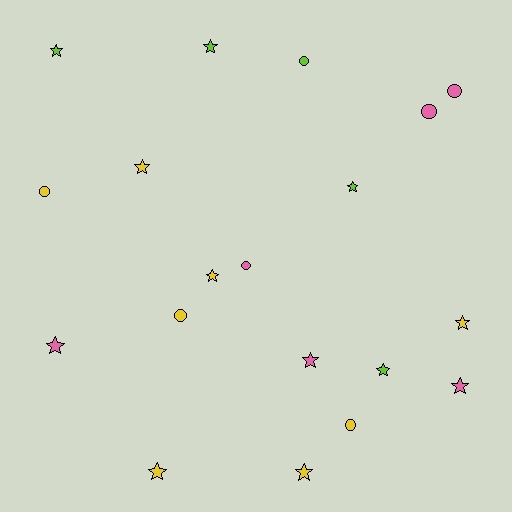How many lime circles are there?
There is 1 lime circle.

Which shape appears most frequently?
Star, with 12 objects.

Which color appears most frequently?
Yellow, with 8 objects.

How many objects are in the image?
There are 19 objects.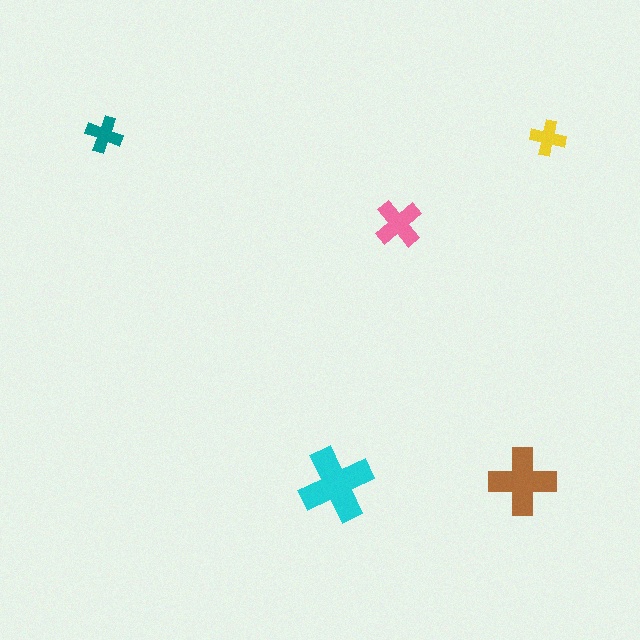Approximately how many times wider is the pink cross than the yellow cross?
About 1.5 times wider.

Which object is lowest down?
The cyan cross is bottommost.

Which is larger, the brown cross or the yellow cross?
The brown one.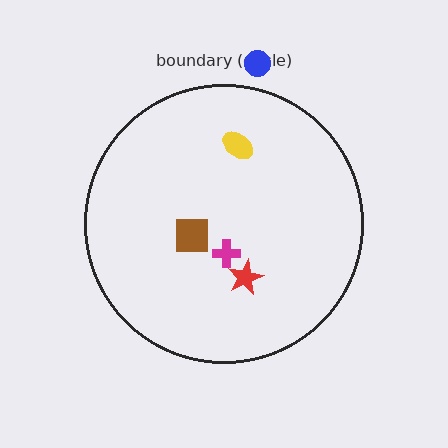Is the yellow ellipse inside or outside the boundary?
Inside.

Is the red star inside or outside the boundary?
Inside.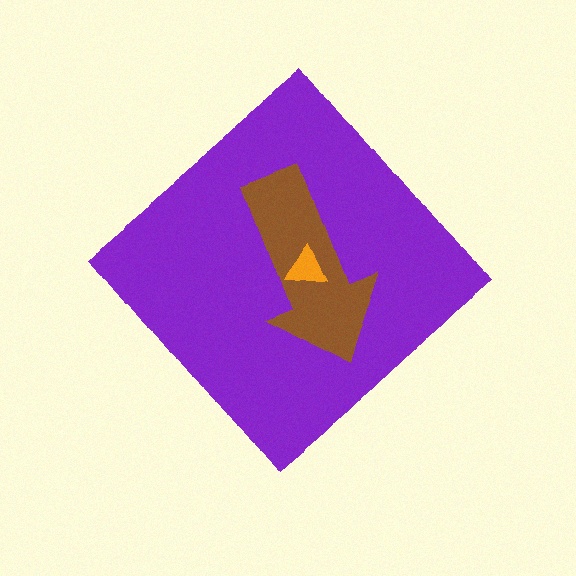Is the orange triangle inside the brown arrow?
Yes.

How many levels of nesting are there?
3.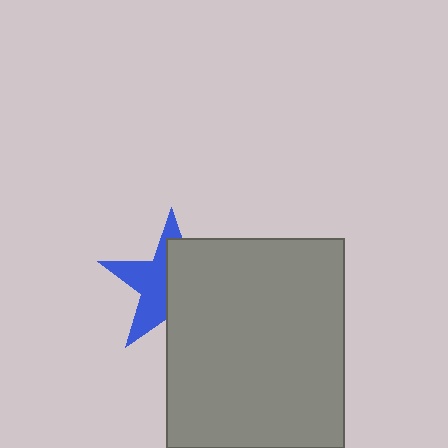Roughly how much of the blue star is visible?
About half of it is visible (roughly 46%).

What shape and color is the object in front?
The object in front is a gray rectangle.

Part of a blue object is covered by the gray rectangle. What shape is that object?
It is a star.